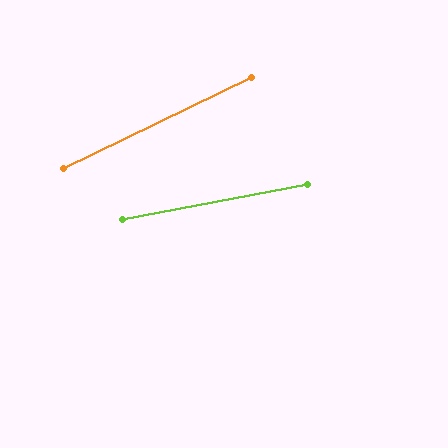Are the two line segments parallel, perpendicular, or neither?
Neither parallel nor perpendicular — they differ by about 15°.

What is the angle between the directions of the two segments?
Approximately 15 degrees.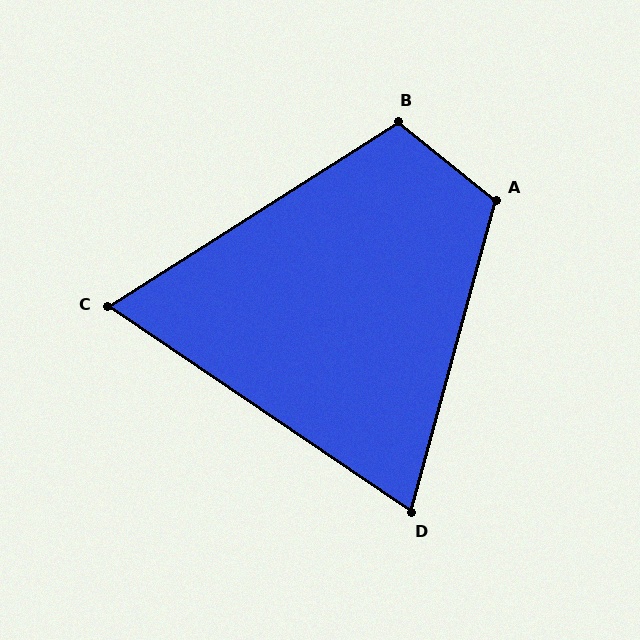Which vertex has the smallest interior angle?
C, at approximately 67 degrees.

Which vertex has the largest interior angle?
A, at approximately 113 degrees.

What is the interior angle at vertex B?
Approximately 109 degrees (obtuse).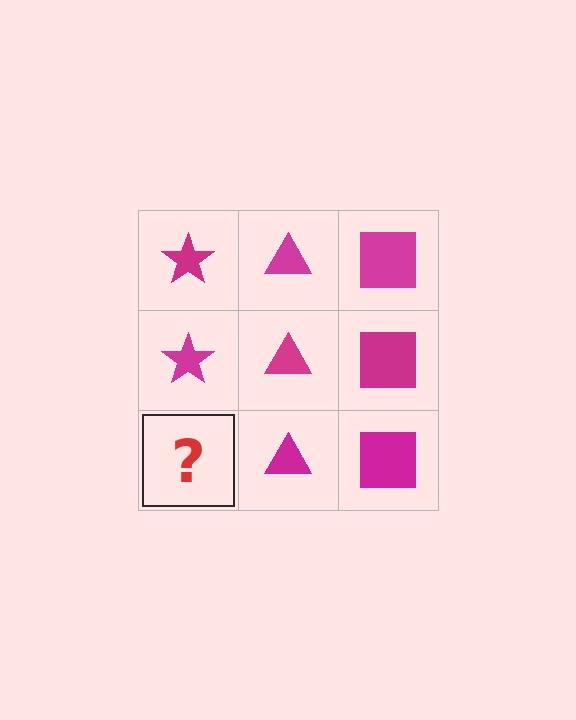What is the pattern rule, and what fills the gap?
The rule is that each column has a consistent shape. The gap should be filled with a magenta star.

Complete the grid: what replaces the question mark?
The question mark should be replaced with a magenta star.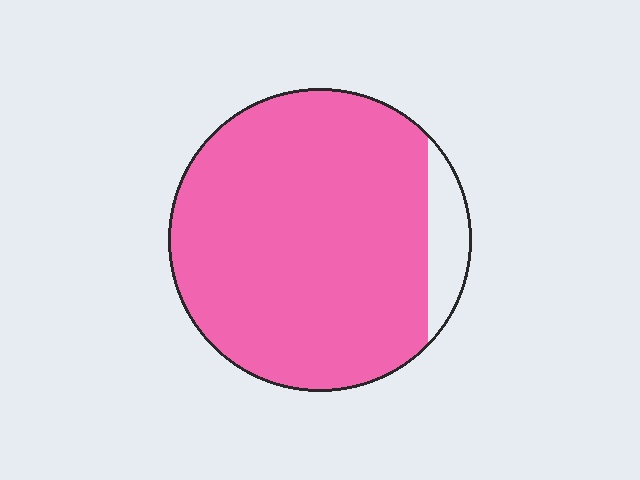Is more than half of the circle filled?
Yes.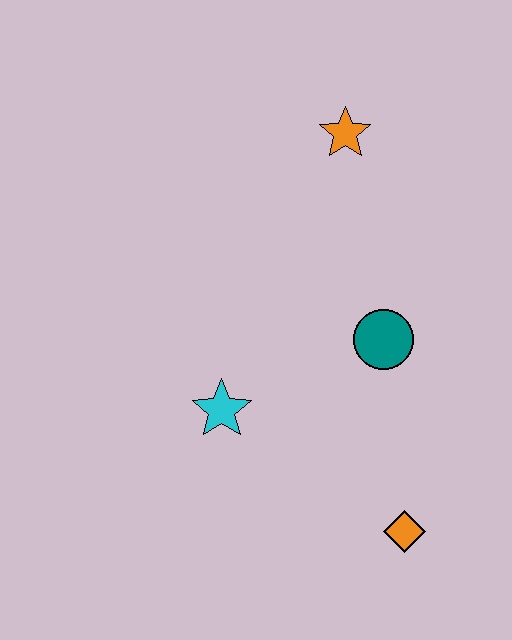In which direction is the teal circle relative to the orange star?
The teal circle is below the orange star.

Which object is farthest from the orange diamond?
The orange star is farthest from the orange diamond.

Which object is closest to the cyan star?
The teal circle is closest to the cyan star.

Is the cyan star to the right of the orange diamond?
No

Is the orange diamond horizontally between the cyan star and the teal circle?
No